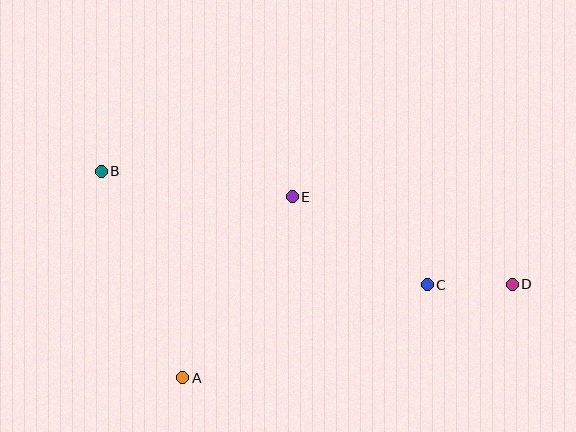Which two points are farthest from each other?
Points B and D are farthest from each other.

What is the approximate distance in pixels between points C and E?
The distance between C and E is approximately 161 pixels.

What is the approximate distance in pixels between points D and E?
The distance between D and E is approximately 236 pixels.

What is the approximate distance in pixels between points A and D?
The distance between A and D is approximately 342 pixels.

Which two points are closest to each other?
Points C and D are closest to each other.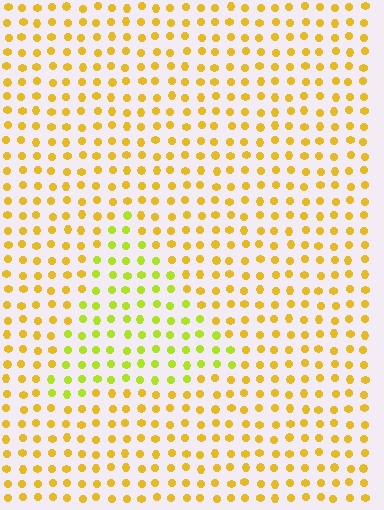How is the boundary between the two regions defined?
The boundary is defined purely by a slight shift in hue (about 31 degrees). Spacing, size, and orientation are identical on both sides.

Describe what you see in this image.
The image is filled with small yellow elements in a uniform arrangement. A triangle-shaped region is visible where the elements are tinted to a slightly different hue, forming a subtle color boundary.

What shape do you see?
I see a triangle.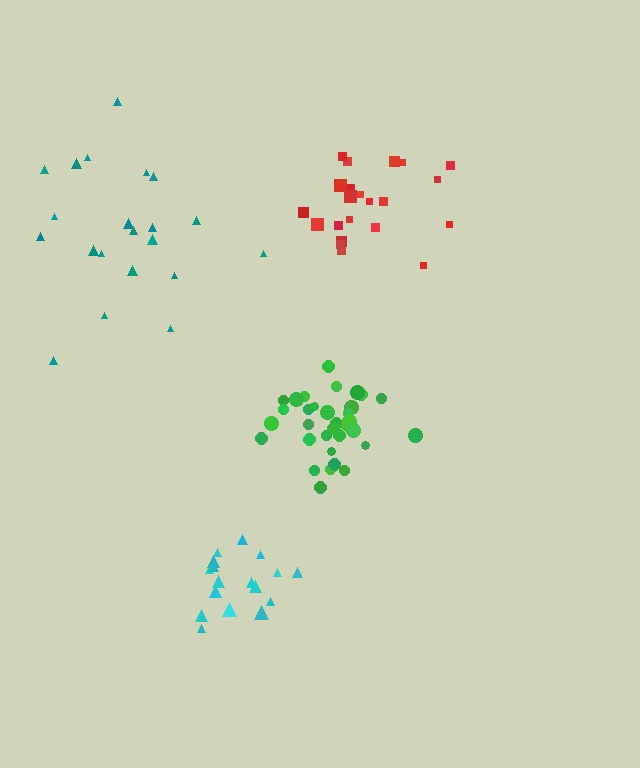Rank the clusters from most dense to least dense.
green, cyan, red, teal.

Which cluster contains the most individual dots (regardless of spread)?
Green (33).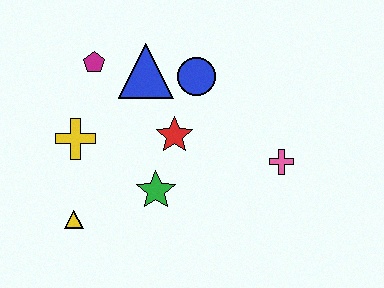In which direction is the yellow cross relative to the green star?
The yellow cross is to the left of the green star.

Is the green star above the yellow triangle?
Yes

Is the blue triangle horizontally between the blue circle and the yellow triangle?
Yes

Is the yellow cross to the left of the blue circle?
Yes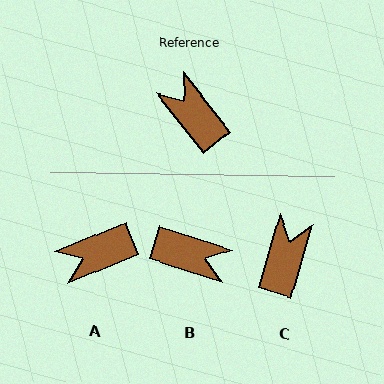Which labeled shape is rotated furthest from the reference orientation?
B, about 146 degrees away.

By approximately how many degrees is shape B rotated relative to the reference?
Approximately 146 degrees clockwise.